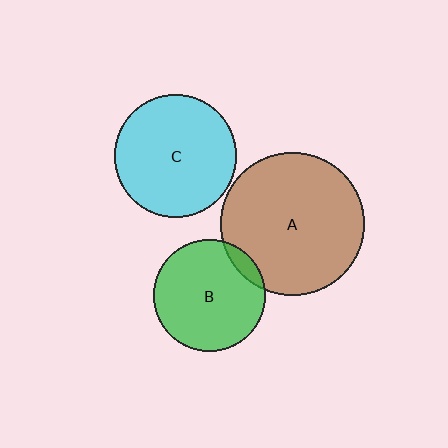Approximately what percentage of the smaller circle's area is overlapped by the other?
Approximately 10%.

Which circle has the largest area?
Circle A (brown).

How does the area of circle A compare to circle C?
Approximately 1.4 times.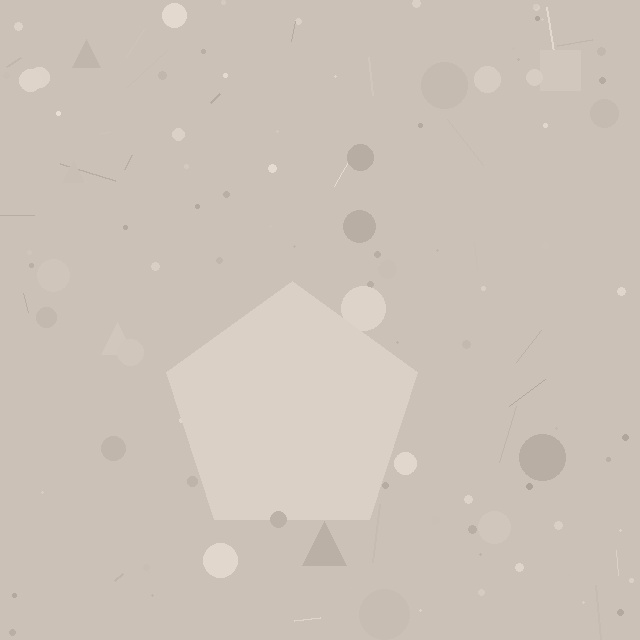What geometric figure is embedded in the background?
A pentagon is embedded in the background.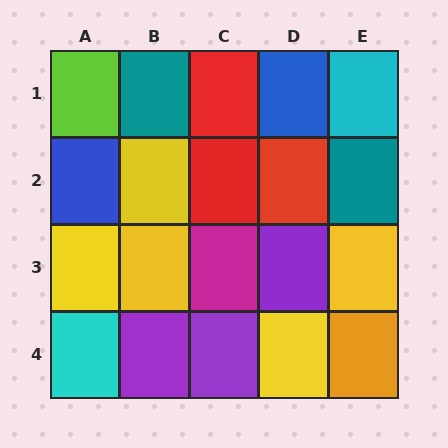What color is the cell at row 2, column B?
Yellow.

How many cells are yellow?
5 cells are yellow.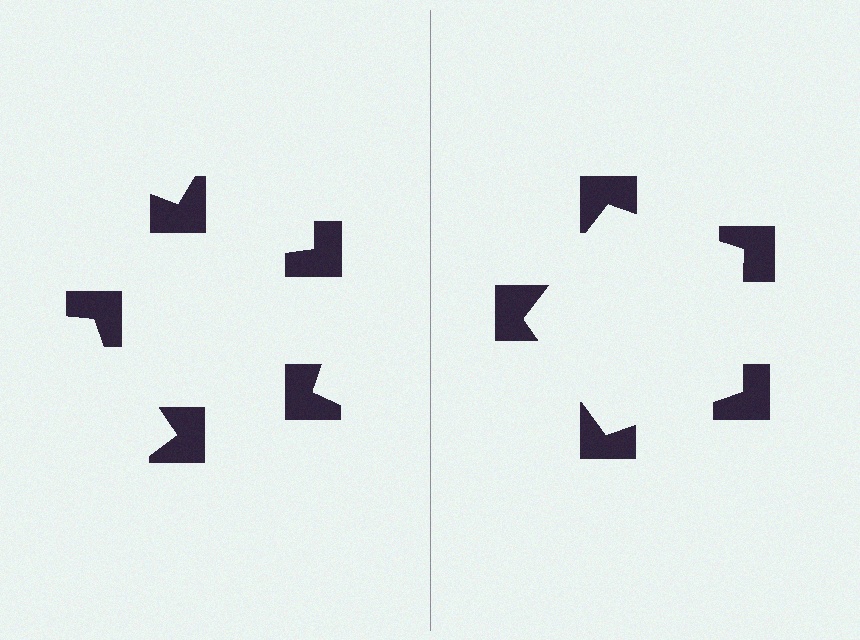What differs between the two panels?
The notched squares are positioned identically on both sides; only the wedge orientations differ. On the right they align to a pentagon; on the left they are misaligned.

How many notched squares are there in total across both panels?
10 — 5 on each side.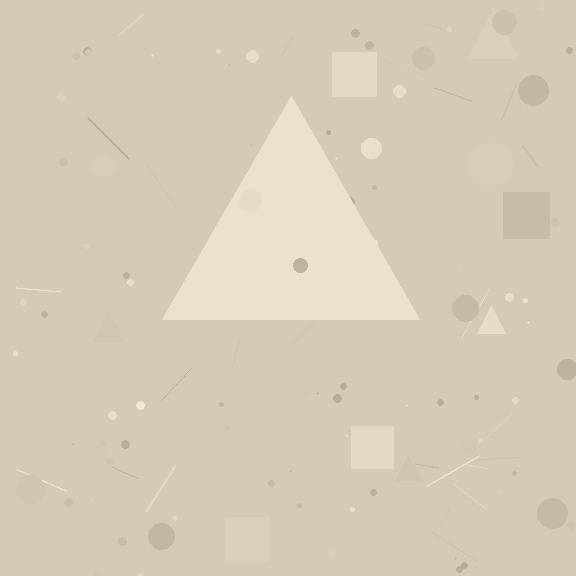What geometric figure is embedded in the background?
A triangle is embedded in the background.